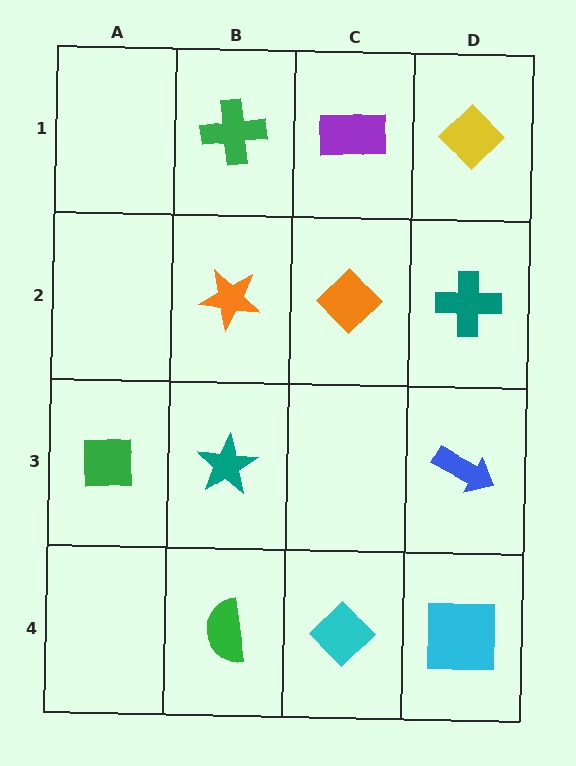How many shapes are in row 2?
3 shapes.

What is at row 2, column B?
An orange star.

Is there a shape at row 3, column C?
No, that cell is empty.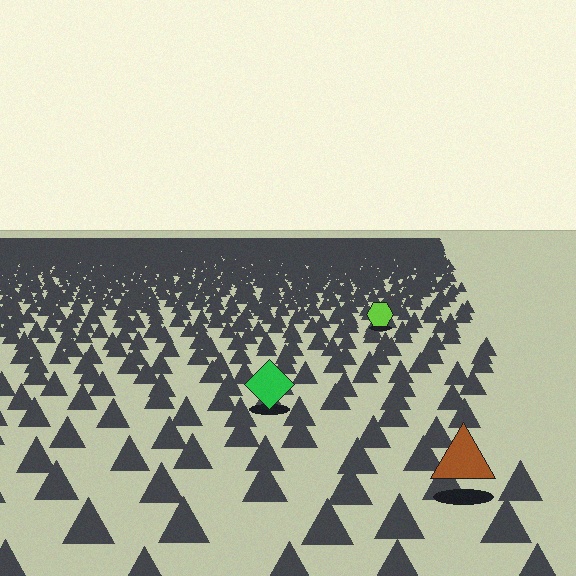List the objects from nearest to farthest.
From nearest to farthest: the brown triangle, the green diamond, the lime hexagon.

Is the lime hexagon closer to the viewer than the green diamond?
No. The green diamond is closer — you can tell from the texture gradient: the ground texture is coarser near it.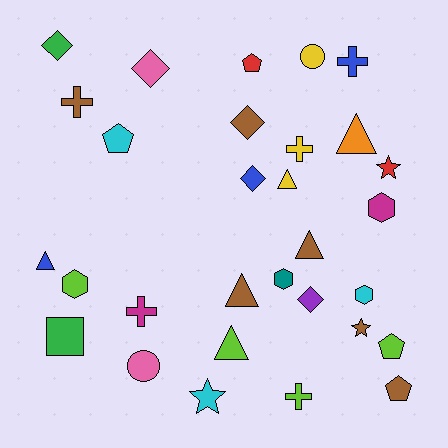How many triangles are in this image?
There are 6 triangles.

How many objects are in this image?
There are 30 objects.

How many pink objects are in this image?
There are 2 pink objects.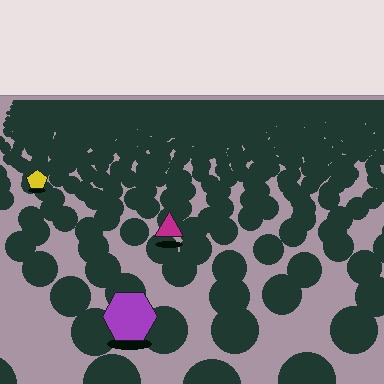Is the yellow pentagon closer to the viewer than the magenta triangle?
No. The magenta triangle is closer — you can tell from the texture gradient: the ground texture is coarser near it.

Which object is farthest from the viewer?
The yellow pentagon is farthest from the viewer. It appears smaller and the ground texture around it is denser.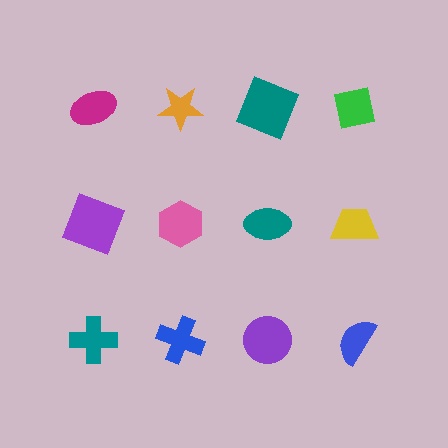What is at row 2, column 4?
A yellow trapezoid.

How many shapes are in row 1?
4 shapes.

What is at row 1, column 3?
A teal square.